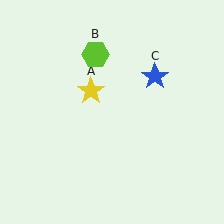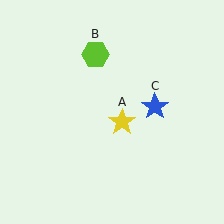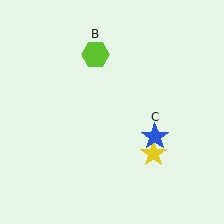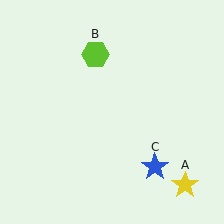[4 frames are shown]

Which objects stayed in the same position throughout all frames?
Lime hexagon (object B) remained stationary.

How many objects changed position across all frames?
2 objects changed position: yellow star (object A), blue star (object C).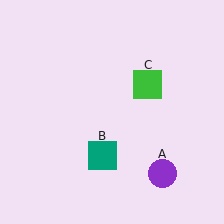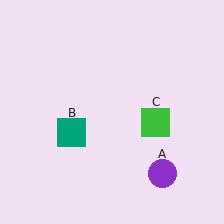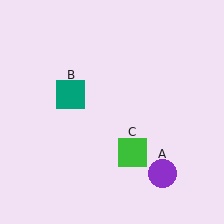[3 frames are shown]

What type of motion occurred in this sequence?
The teal square (object B), green square (object C) rotated clockwise around the center of the scene.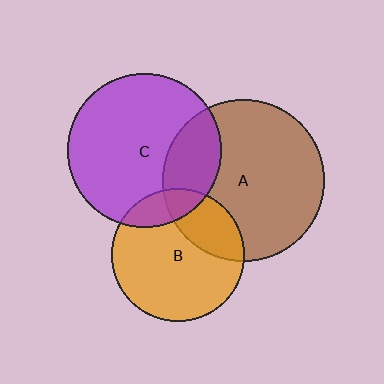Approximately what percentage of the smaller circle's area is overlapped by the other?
Approximately 25%.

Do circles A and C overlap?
Yes.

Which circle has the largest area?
Circle A (brown).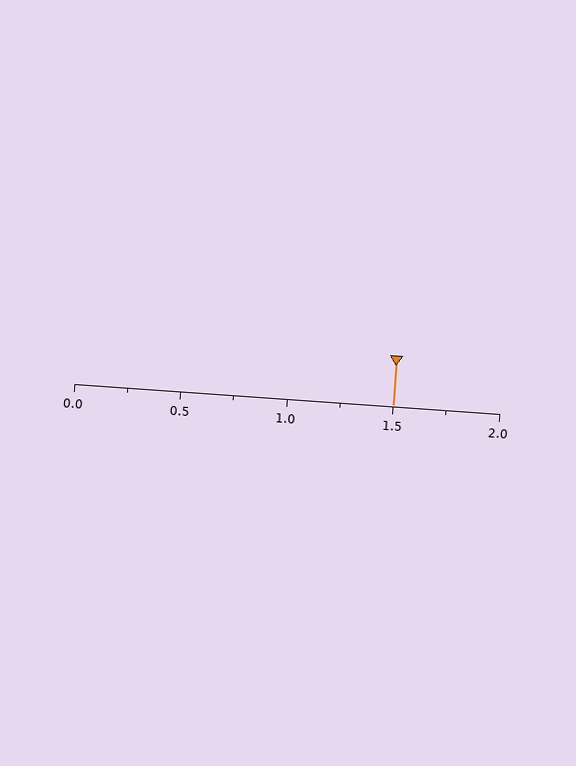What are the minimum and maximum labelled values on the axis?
The axis runs from 0.0 to 2.0.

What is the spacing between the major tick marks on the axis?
The major ticks are spaced 0.5 apart.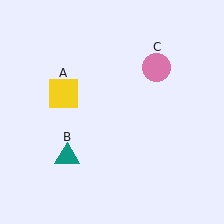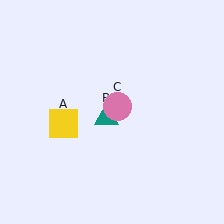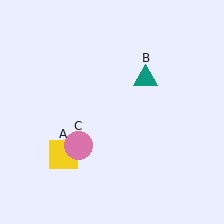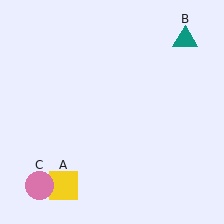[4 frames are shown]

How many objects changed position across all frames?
3 objects changed position: yellow square (object A), teal triangle (object B), pink circle (object C).